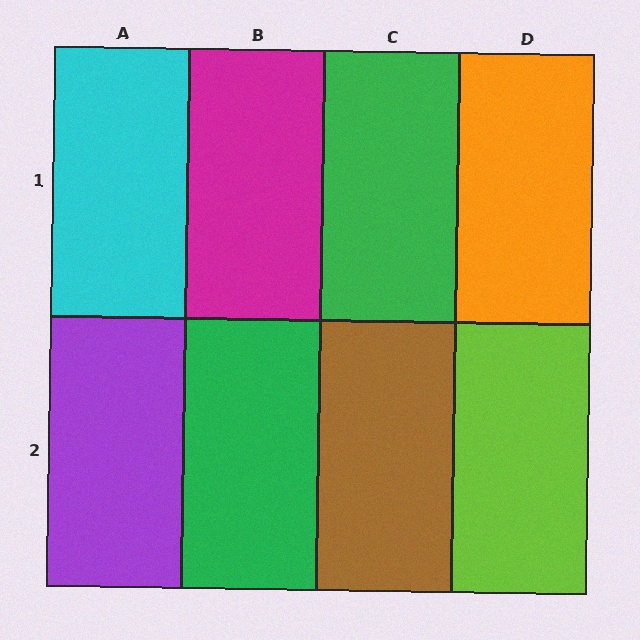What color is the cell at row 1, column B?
Magenta.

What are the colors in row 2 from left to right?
Purple, green, brown, lime.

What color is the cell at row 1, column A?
Cyan.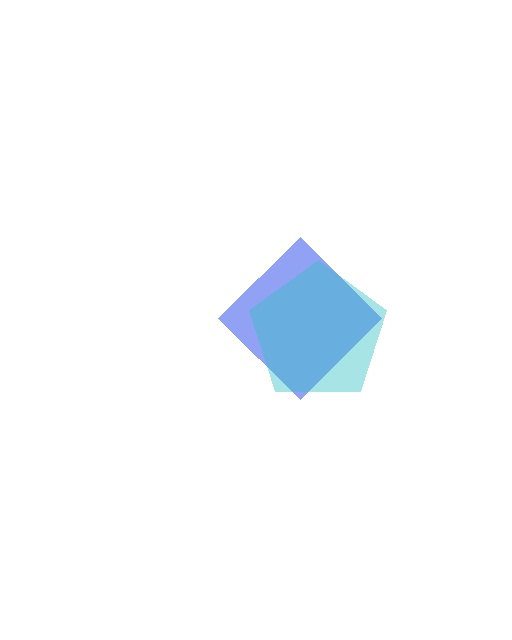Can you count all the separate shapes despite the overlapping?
Yes, there are 2 separate shapes.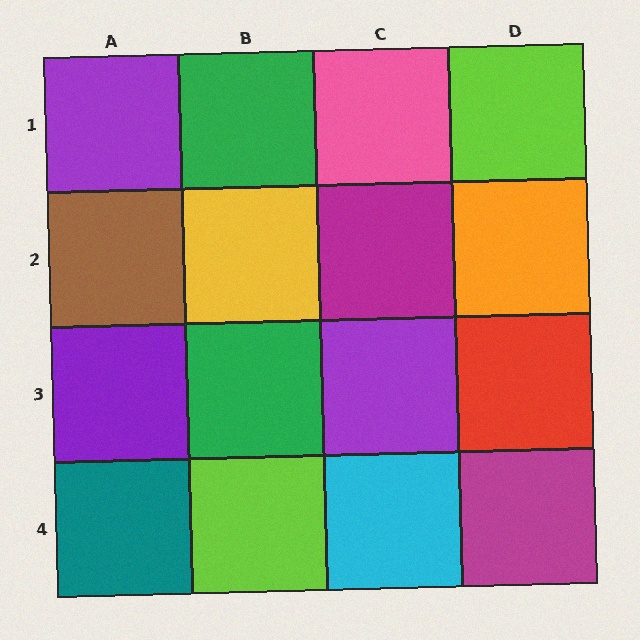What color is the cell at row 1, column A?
Purple.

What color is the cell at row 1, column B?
Green.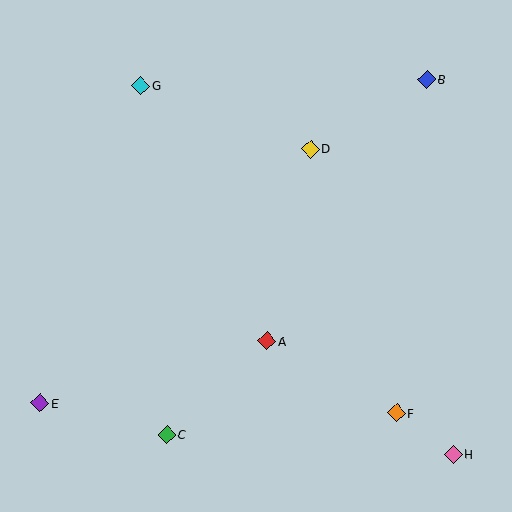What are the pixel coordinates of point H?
Point H is at (453, 455).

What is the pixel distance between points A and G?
The distance between A and G is 285 pixels.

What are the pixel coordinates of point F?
Point F is at (396, 413).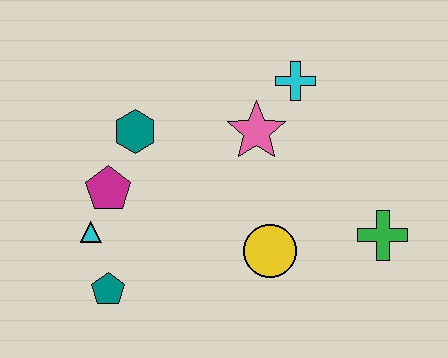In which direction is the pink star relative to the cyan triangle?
The pink star is to the right of the cyan triangle.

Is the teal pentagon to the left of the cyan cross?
Yes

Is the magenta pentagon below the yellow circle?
No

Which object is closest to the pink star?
The cyan cross is closest to the pink star.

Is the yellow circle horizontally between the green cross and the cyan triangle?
Yes